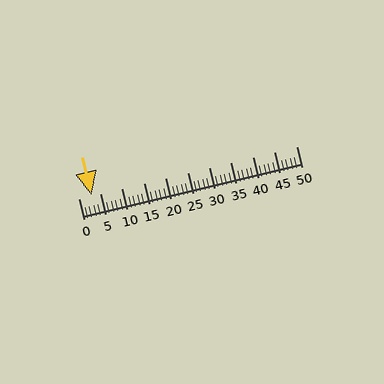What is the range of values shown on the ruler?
The ruler shows values from 0 to 50.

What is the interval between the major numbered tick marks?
The major tick marks are spaced 5 units apart.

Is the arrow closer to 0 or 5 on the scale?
The arrow is closer to 5.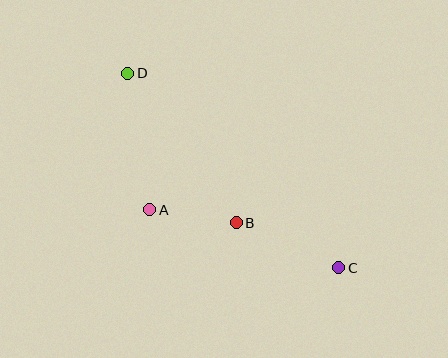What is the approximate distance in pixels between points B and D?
The distance between B and D is approximately 185 pixels.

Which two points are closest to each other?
Points A and B are closest to each other.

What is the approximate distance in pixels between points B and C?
The distance between B and C is approximately 112 pixels.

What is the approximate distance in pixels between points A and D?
The distance between A and D is approximately 138 pixels.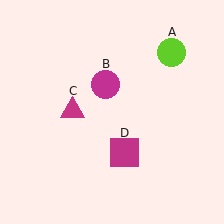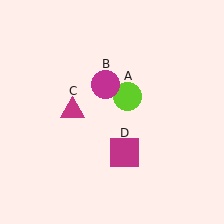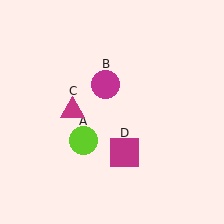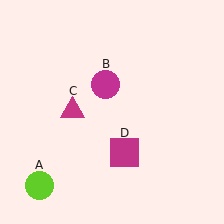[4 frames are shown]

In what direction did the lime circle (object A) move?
The lime circle (object A) moved down and to the left.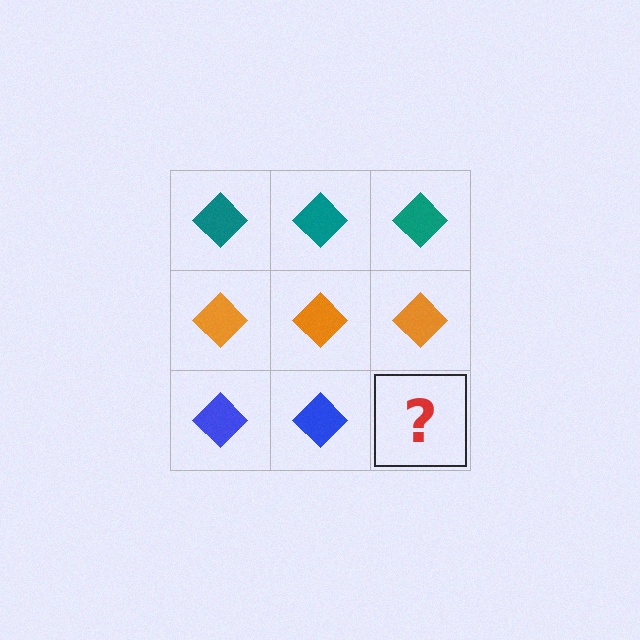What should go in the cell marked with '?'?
The missing cell should contain a blue diamond.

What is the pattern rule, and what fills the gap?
The rule is that each row has a consistent color. The gap should be filled with a blue diamond.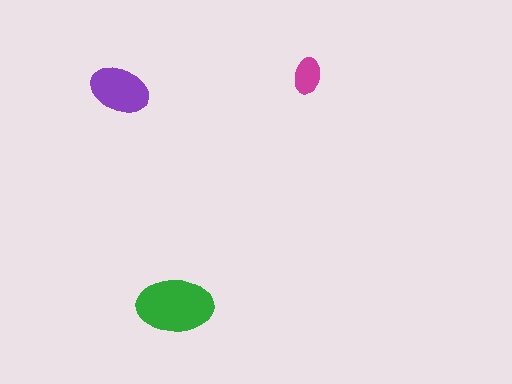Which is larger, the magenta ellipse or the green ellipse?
The green one.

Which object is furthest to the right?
The magenta ellipse is rightmost.